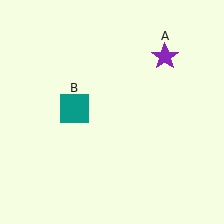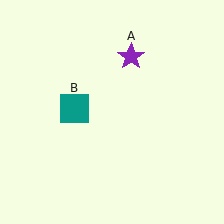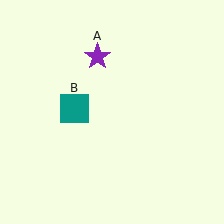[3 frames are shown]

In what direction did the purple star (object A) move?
The purple star (object A) moved left.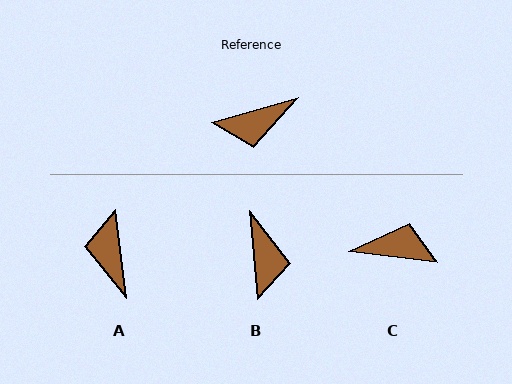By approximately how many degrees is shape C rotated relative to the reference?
Approximately 157 degrees counter-clockwise.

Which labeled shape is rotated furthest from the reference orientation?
C, about 157 degrees away.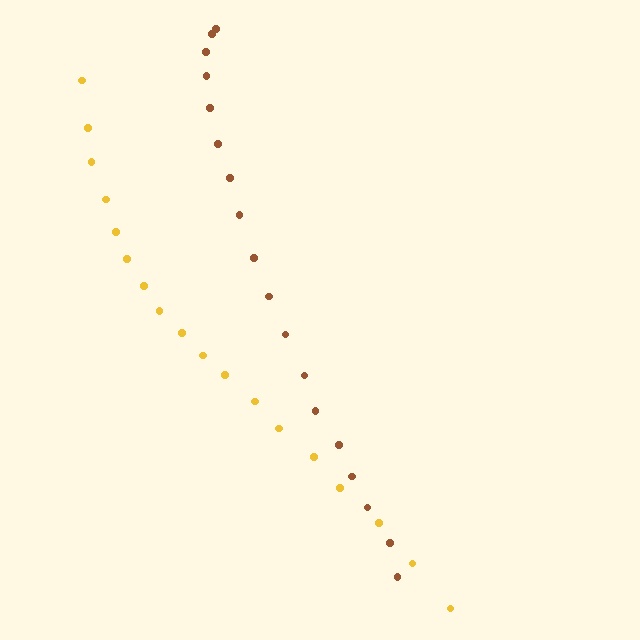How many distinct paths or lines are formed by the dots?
There are 2 distinct paths.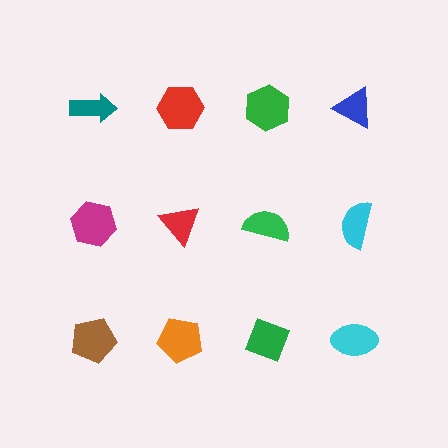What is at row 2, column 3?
A green semicircle.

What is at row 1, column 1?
A teal arrow.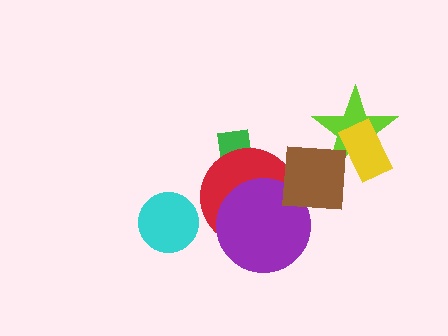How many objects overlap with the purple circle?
1 object overlaps with the purple circle.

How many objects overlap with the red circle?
3 objects overlap with the red circle.